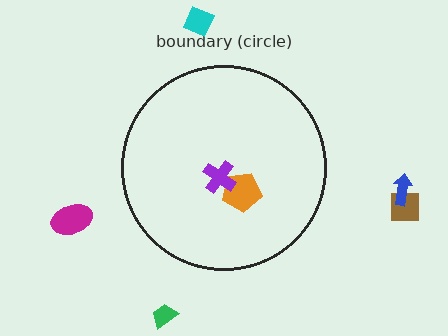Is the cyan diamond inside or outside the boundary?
Outside.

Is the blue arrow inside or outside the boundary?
Outside.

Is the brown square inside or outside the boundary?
Outside.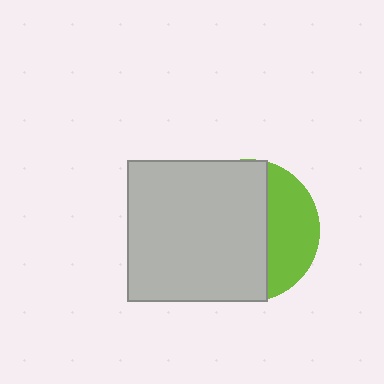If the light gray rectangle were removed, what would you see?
You would see the complete lime circle.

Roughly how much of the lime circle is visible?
A small part of it is visible (roughly 33%).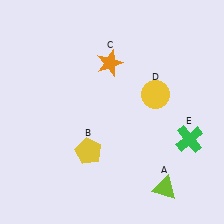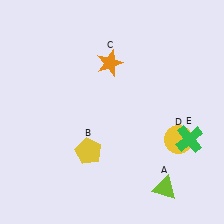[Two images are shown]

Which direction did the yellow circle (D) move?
The yellow circle (D) moved down.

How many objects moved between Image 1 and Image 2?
1 object moved between the two images.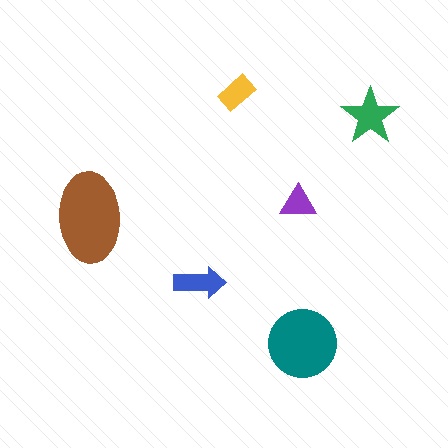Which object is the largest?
The brown ellipse.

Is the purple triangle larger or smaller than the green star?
Smaller.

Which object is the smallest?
The purple triangle.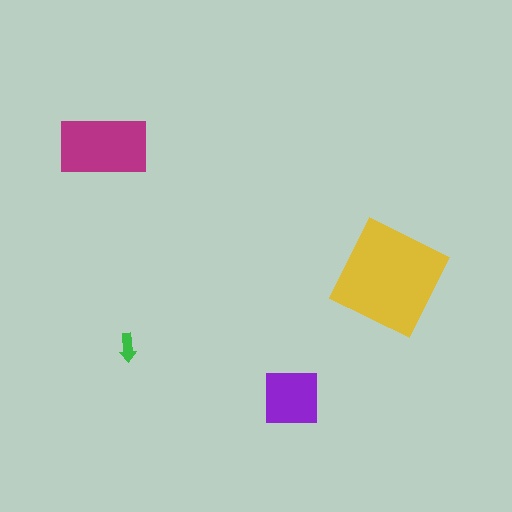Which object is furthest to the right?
The yellow diamond is rightmost.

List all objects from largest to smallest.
The yellow diamond, the magenta rectangle, the purple square, the green arrow.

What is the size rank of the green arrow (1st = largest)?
4th.